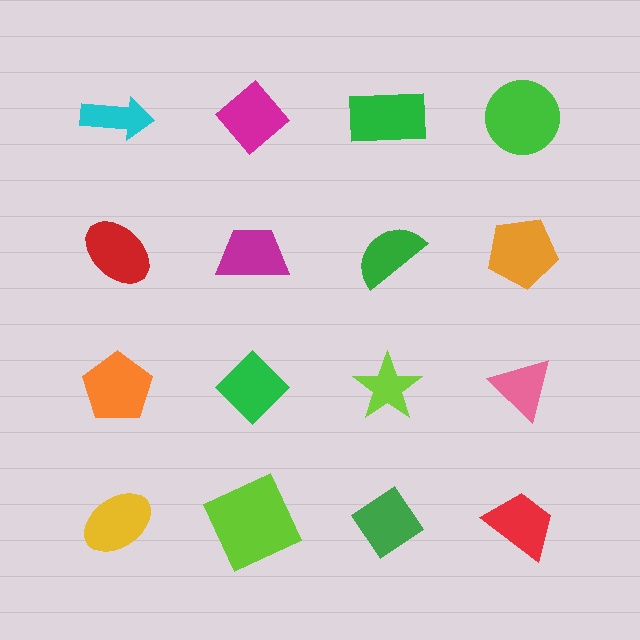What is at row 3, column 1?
An orange pentagon.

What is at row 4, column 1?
A yellow ellipse.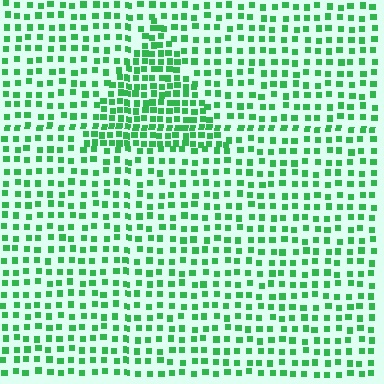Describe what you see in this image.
The image contains small green elements arranged at two different densities. A triangle-shaped region is visible where the elements are more densely packed than the surrounding area.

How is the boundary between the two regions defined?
The boundary is defined by a change in element density (approximately 1.8x ratio). All elements are the same color, size, and shape.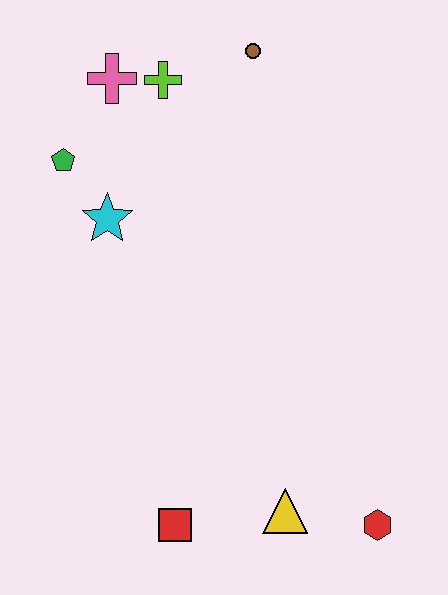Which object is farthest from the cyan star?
The red hexagon is farthest from the cyan star.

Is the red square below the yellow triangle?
Yes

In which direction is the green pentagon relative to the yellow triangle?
The green pentagon is above the yellow triangle.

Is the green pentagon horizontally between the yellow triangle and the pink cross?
No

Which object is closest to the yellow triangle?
The red hexagon is closest to the yellow triangle.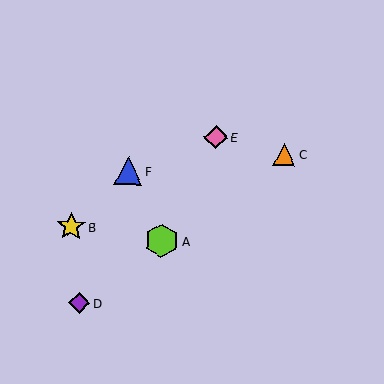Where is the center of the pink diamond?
The center of the pink diamond is at (216, 137).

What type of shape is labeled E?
Shape E is a pink diamond.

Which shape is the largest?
The lime hexagon (labeled A) is the largest.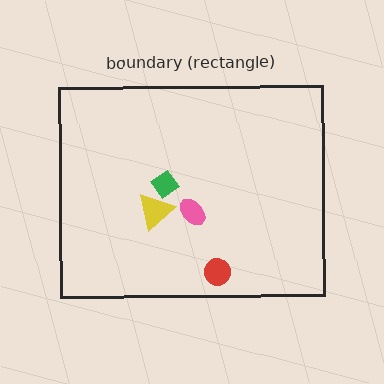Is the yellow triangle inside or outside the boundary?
Inside.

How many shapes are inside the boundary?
4 inside, 0 outside.